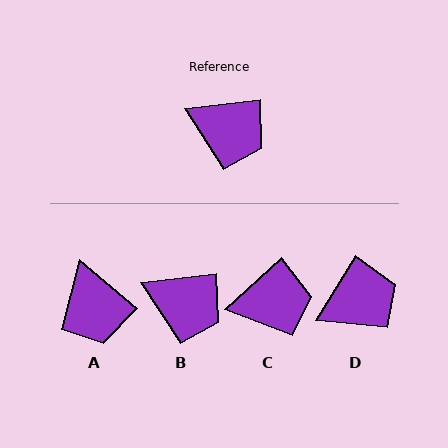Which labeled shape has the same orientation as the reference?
B.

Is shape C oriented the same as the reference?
No, it is off by about 36 degrees.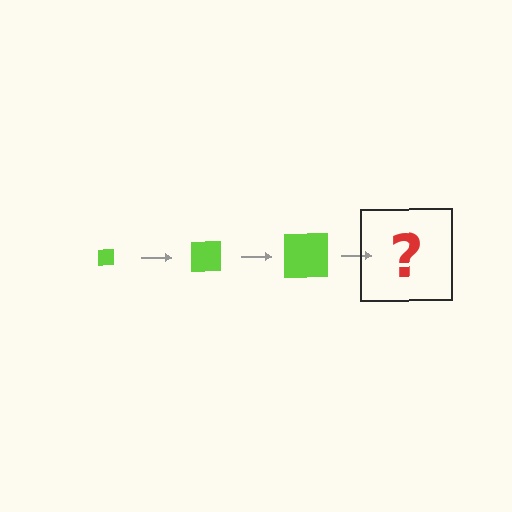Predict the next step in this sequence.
The next step is a lime square, larger than the previous one.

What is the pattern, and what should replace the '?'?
The pattern is that the square gets progressively larger each step. The '?' should be a lime square, larger than the previous one.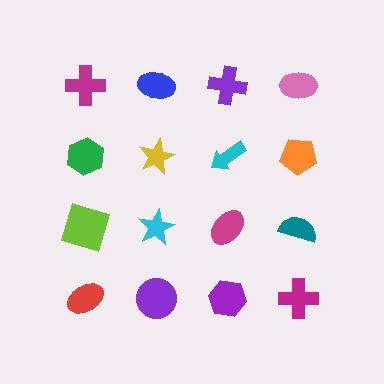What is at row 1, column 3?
A purple cross.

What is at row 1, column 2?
A blue ellipse.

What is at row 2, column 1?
A green hexagon.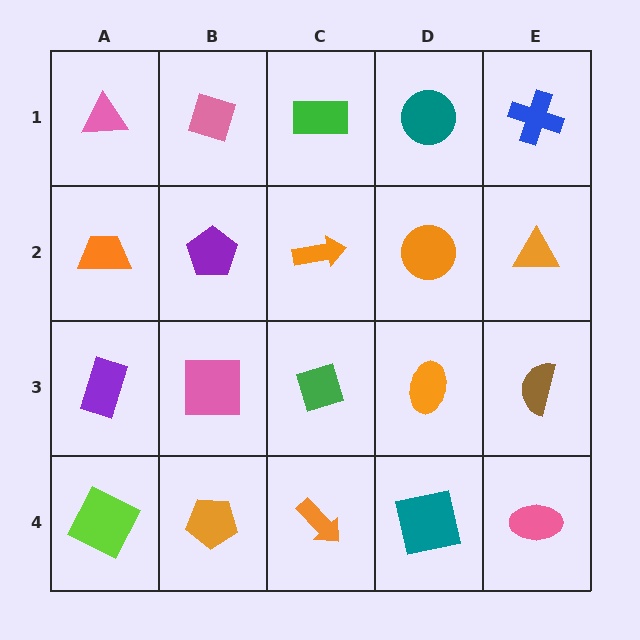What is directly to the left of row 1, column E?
A teal circle.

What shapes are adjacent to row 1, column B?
A purple pentagon (row 2, column B), a pink triangle (row 1, column A), a green rectangle (row 1, column C).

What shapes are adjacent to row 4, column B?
A pink square (row 3, column B), a lime square (row 4, column A), an orange arrow (row 4, column C).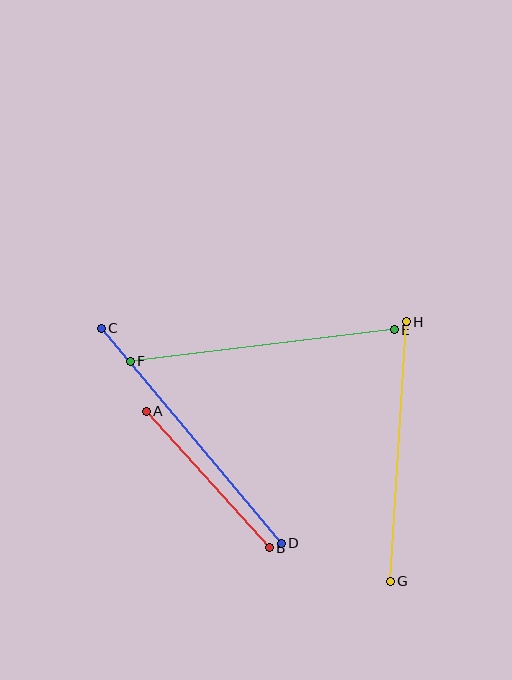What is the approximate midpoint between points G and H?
The midpoint is at approximately (398, 451) pixels.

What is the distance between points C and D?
The distance is approximately 281 pixels.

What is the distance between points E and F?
The distance is approximately 266 pixels.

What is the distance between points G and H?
The distance is approximately 260 pixels.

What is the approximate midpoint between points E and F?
The midpoint is at approximately (262, 346) pixels.